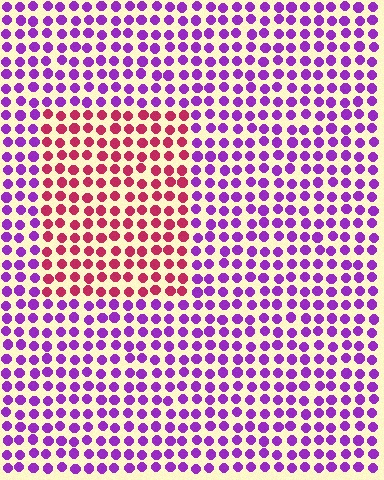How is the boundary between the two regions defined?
The boundary is defined purely by a slight shift in hue (about 56 degrees). Spacing, size, and orientation are identical on both sides.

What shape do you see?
I see a rectangle.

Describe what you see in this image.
The image is filled with small purple elements in a uniform arrangement. A rectangle-shaped region is visible where the elements are tinted to a slightly different hue, forming a subtle color boundary.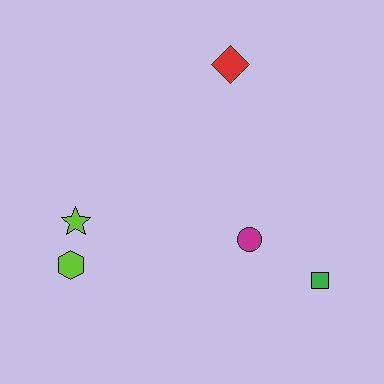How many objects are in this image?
There are 5 objects.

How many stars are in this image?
There is 1 star.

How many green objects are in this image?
There is 1 green object.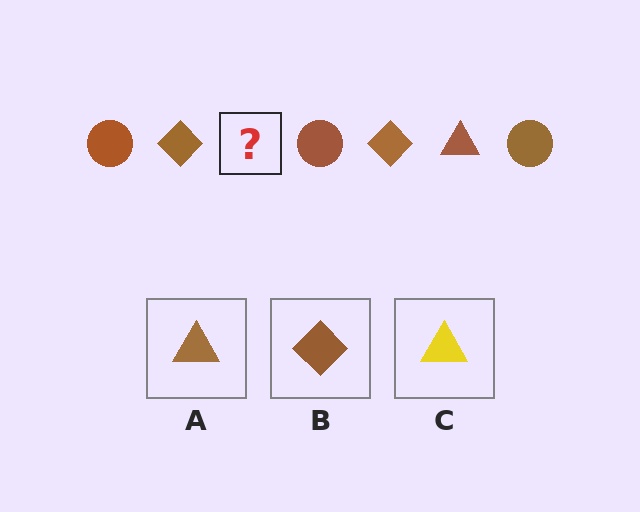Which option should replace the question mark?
Option A.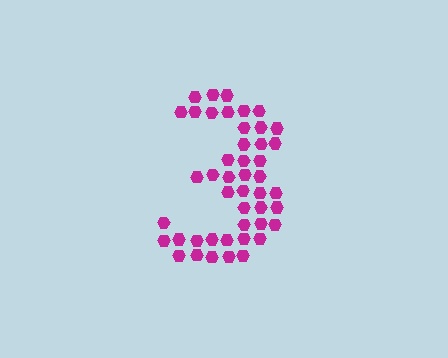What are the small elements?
The small elements are hexagons.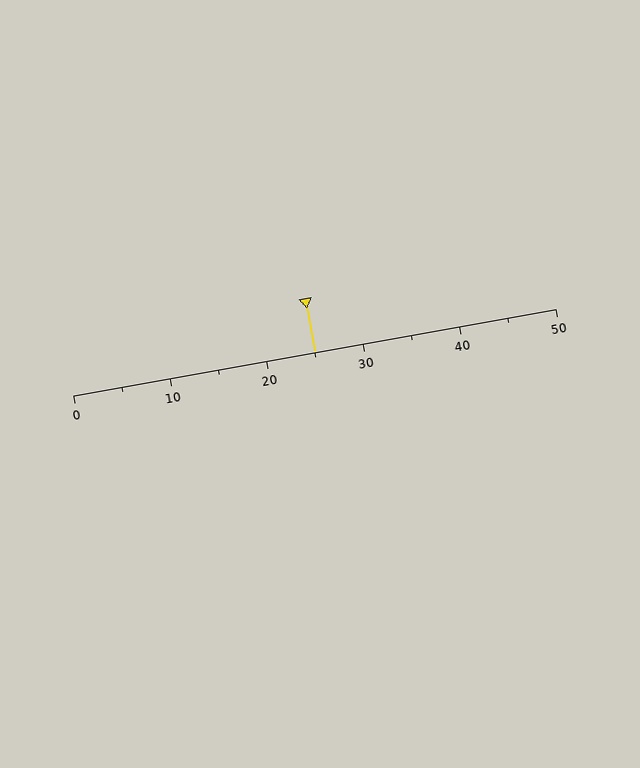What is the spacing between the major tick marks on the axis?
The major ticks are spaced 10 apart.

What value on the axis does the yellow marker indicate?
The marker indicates approximately 25.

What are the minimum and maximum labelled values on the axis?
The axis runs from 0 to 50.